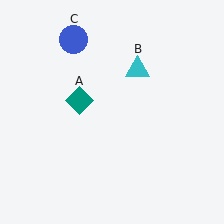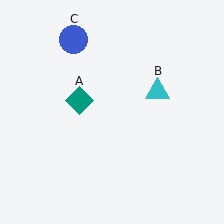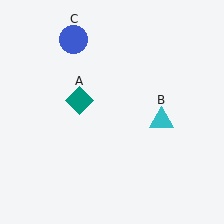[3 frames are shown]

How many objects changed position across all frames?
1 object changed position: cyan triangle (object B).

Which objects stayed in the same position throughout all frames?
Teal diamond (object A) and blue circle (object C) remained stationary.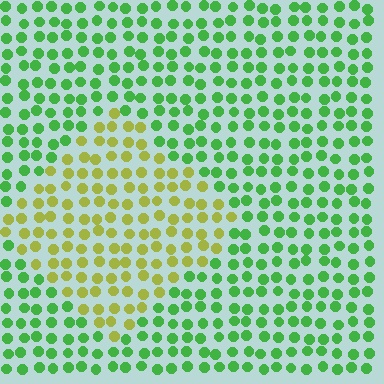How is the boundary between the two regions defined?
The boundary is defined purely by a slight shift in hue (about 51 degrees). Spacing, size, and orientation are identical on both sides.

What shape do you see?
I see a diamond.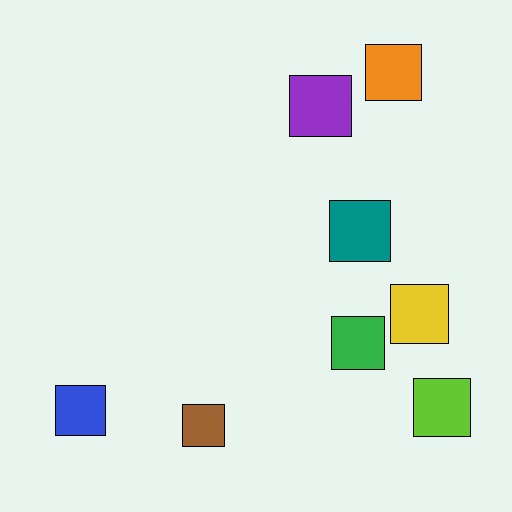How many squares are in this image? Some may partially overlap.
There are 8 squares.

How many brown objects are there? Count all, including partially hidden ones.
There is 1 brown object.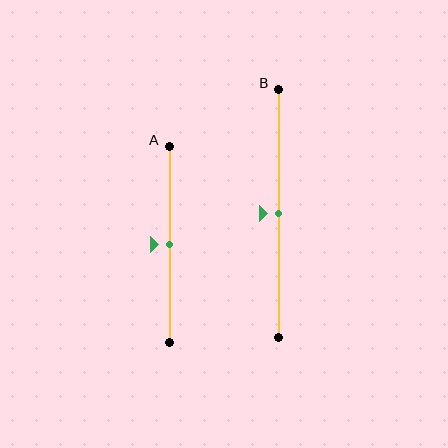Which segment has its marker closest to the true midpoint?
Segment A has its marker closest to the true midpoint.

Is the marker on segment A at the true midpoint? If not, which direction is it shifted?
Yes, the marker on segment A is at the true midpoint.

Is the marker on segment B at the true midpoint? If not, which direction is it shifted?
Yes, the marker on segment B is at the true midpoint.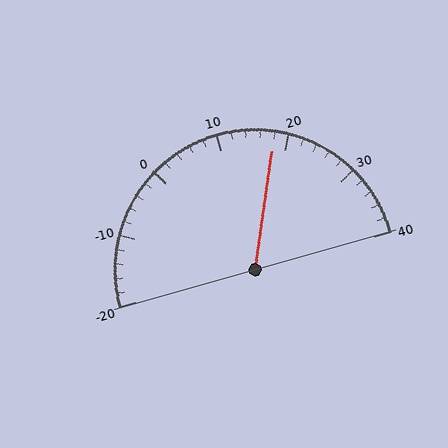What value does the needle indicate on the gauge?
The needle indicates approximately 18.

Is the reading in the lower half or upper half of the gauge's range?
The reading is in the upper half of the range (-20 to 40).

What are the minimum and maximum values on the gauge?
The gauge ranges from -20 to 40.